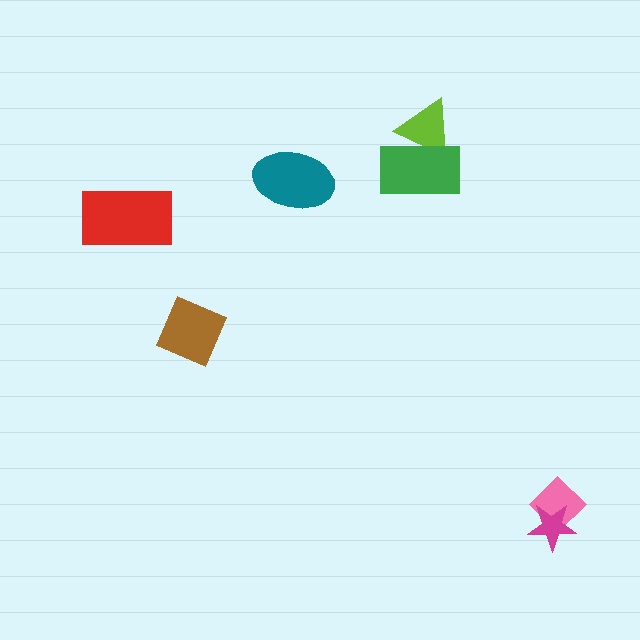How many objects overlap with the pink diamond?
1 object overlaps with the pink diamond.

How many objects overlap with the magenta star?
1 object overlaps with the magenta star.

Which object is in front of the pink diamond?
The magenta star is in front of the pink diamond.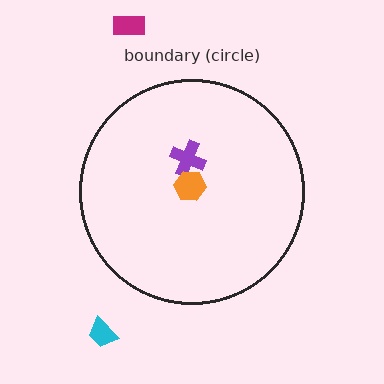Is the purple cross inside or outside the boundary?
Inside.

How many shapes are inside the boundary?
2 inside, 2 outside.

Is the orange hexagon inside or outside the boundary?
Inside.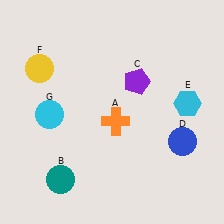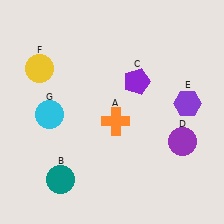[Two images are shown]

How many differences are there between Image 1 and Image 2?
There are 2 differences between the two images.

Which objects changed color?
D changed from blue to purple. E changed from cyan to purple.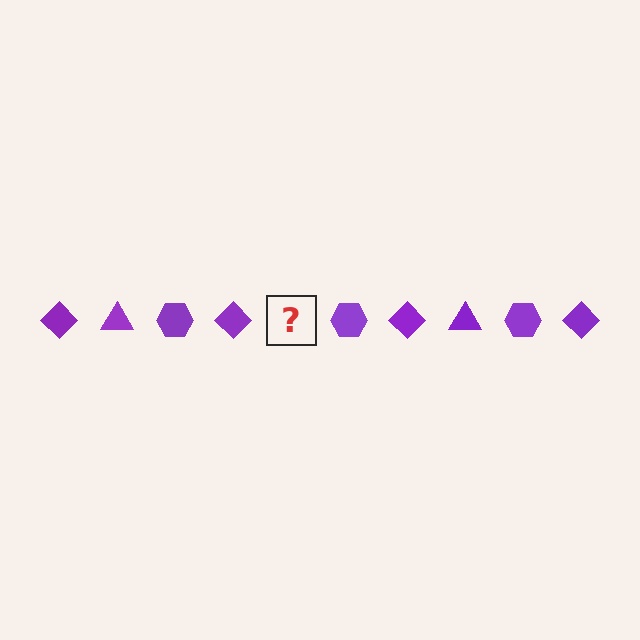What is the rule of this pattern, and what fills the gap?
The rule is that the pattern cycles through diamond, triangle, hexagon shapes in purple. The gap should be filled with a purple triangle.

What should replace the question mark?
The question mark should be replaced with a purple triangle.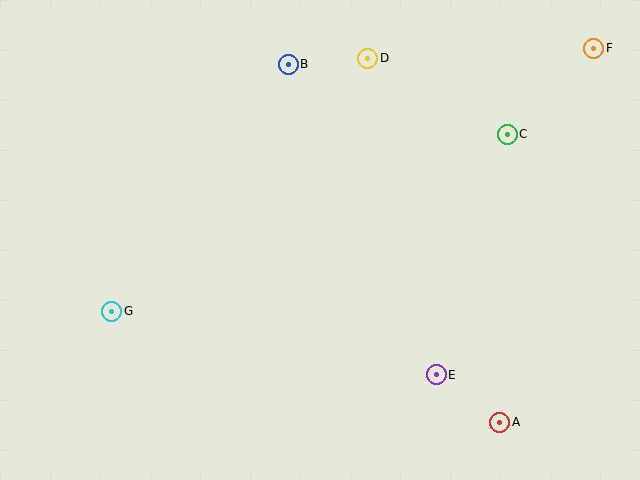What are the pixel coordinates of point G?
Point G is at (112, 311).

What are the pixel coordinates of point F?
Point F is at (594, 48).